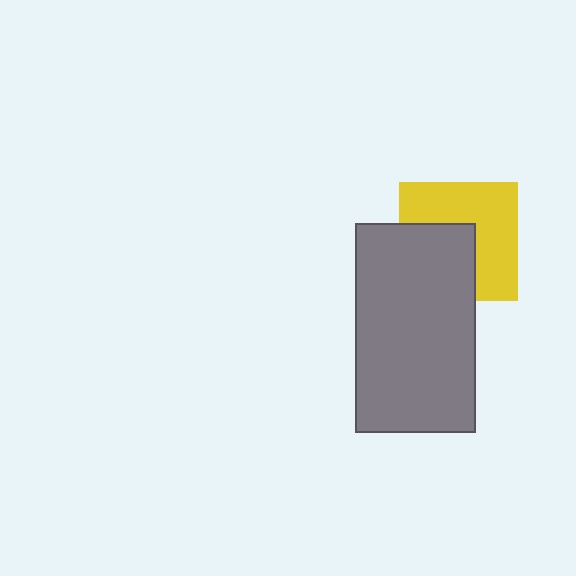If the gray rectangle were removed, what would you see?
You would see the complete yellow square.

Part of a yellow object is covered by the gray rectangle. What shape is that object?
It is a square.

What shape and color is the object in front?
The object in front is a gray rectangle.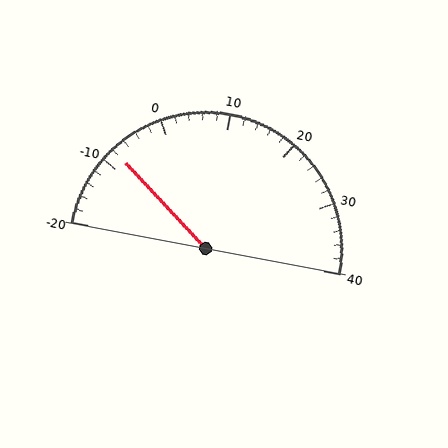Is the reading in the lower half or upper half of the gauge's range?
The reading is in the lower half of the range (-20 to 40).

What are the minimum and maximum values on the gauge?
The gauge ranges from -20 to 40.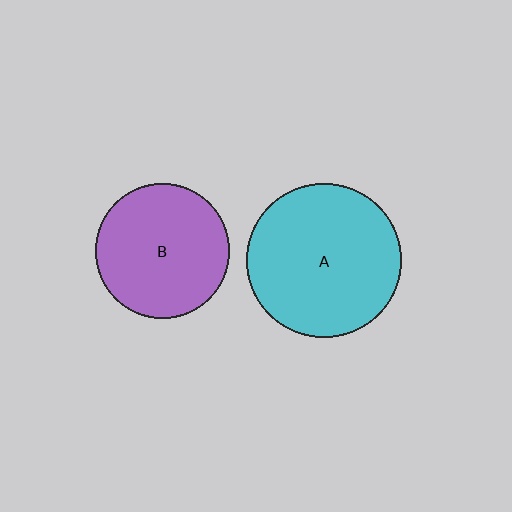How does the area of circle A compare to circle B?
Approximately 1.3 times.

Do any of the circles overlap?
No, none of the circles overlap.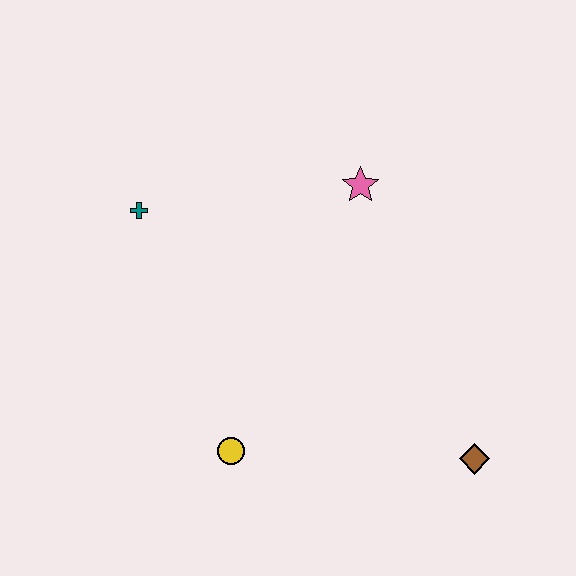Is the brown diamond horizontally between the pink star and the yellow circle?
No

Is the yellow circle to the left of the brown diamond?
Yes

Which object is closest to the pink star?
The teal cross is closest to the pink star.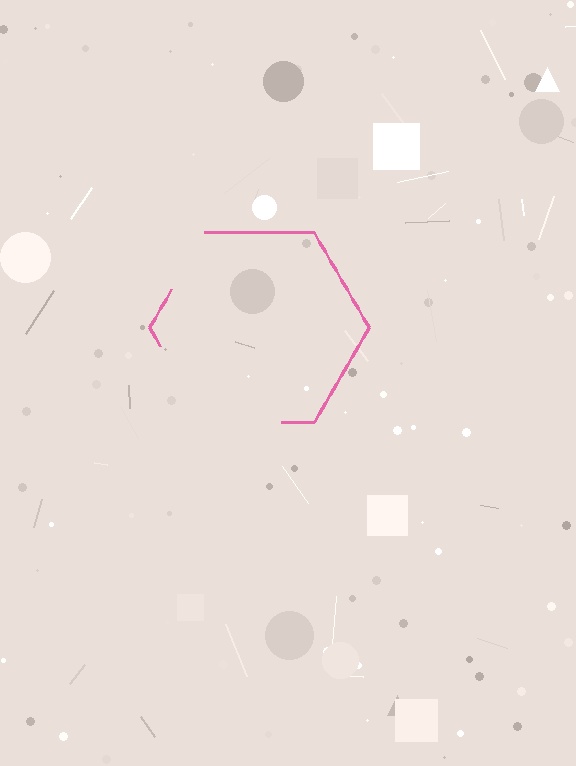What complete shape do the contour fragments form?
The contour fragments form a hexagon.